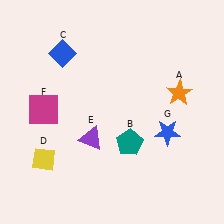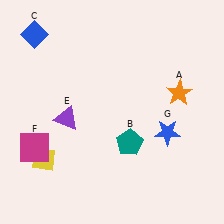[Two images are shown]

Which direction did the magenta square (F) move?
The magenta square (F) moved down.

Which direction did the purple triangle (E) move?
The purple triangle (E) moved left.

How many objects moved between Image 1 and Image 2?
3 objects moved between the two images.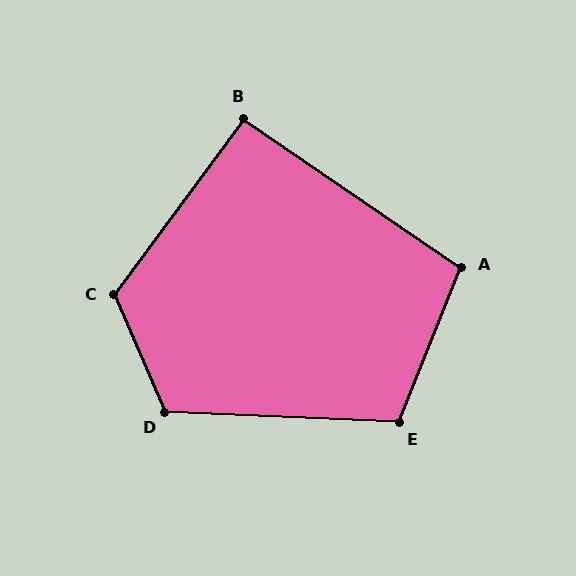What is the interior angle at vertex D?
Approximately 116 degrees (obtuse).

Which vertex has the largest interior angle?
C, at approximately 120 degrees.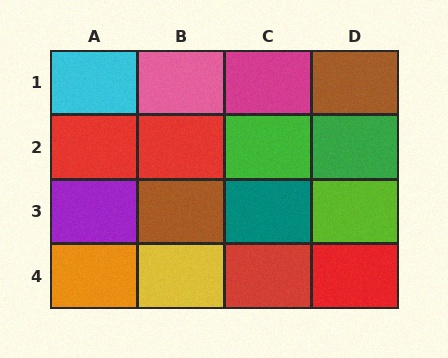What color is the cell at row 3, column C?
Teal.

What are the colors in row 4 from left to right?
Orange, yellow, red, red.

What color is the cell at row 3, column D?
Lime.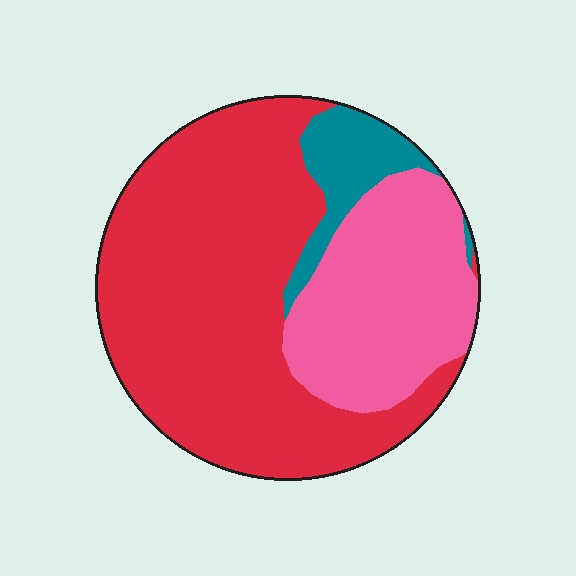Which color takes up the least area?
Teal, at roughly 10%.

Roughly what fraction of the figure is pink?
Pink covers 29% of the figure.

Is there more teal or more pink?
Pink.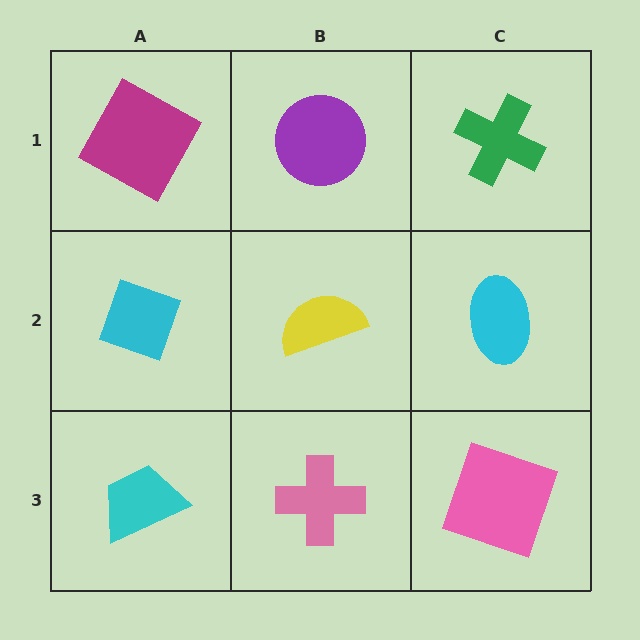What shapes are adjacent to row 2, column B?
A purple circle (row 1, column B), a pink cross (row 3, column B), a cyan diamond (row 2, column A), a cyan ellipse (row 2, column C).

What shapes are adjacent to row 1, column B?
A yellow semicircle (row 2, column B), a magenta square (row 1, column A), a green cross (row 1, column C).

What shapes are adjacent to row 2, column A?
A magenta square (row 1, column A), a cyan trapezoid (row 3, column A), a yellow semicircle (row 2, column B).